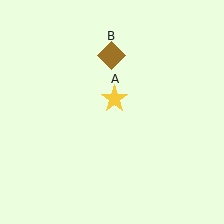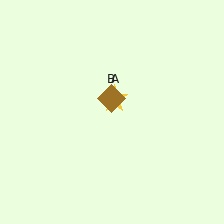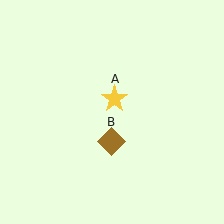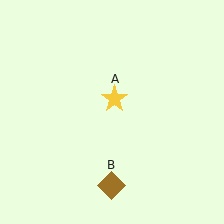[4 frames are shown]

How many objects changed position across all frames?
1 object changed position: brown diamond (object B).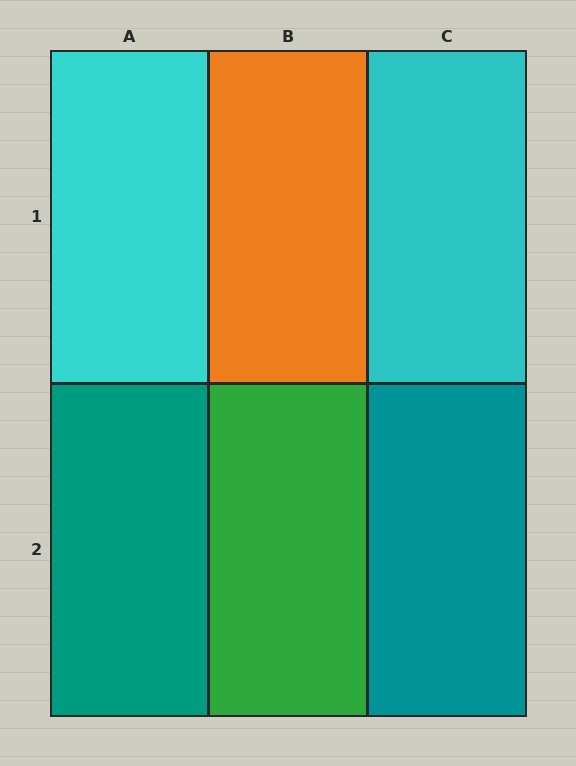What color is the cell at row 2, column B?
Green.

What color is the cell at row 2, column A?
Teal.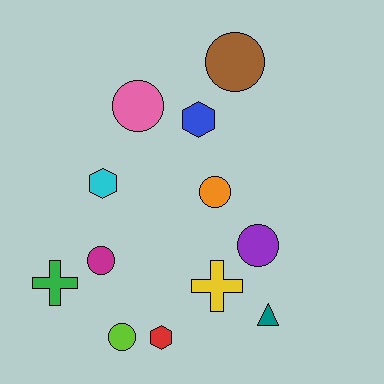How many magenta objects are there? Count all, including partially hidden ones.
There is 1 magenta object.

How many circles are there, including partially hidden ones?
There are 6 circles.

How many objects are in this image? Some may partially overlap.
There are 12 objects.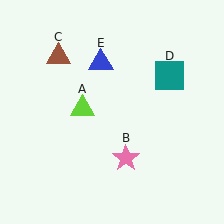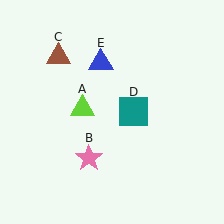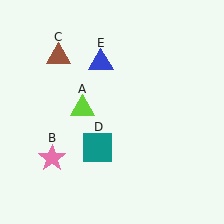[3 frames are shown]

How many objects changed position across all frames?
2 objects changed position: pink star (object B), teal square (object D).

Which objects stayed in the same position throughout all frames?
Lime triangle (object A) and brown triangle (object C) and blue triangle (object E) remained stationary.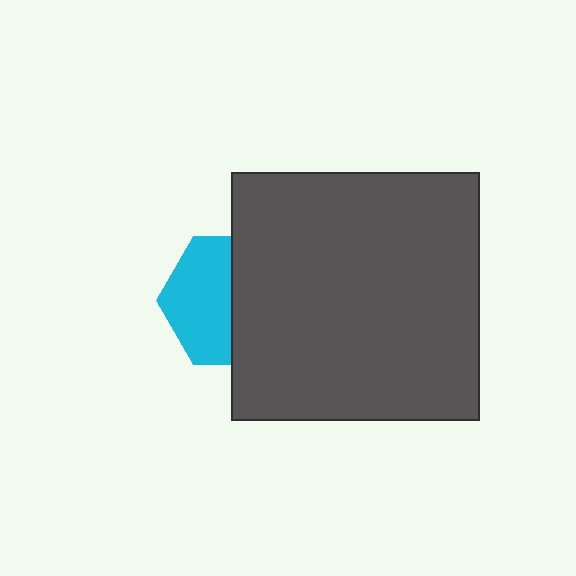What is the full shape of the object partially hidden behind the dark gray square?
The partially hidden object is a cyan hexagon.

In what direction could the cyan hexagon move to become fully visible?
The cyan hexagon could move left. That would shift it out from behind the dark gray square entirely.